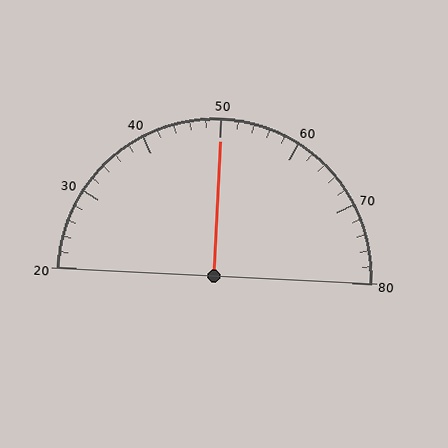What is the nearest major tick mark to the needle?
The nearest major tick mark is 50.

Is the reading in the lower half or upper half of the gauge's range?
The reading is in the upper half of the range (20 to 80).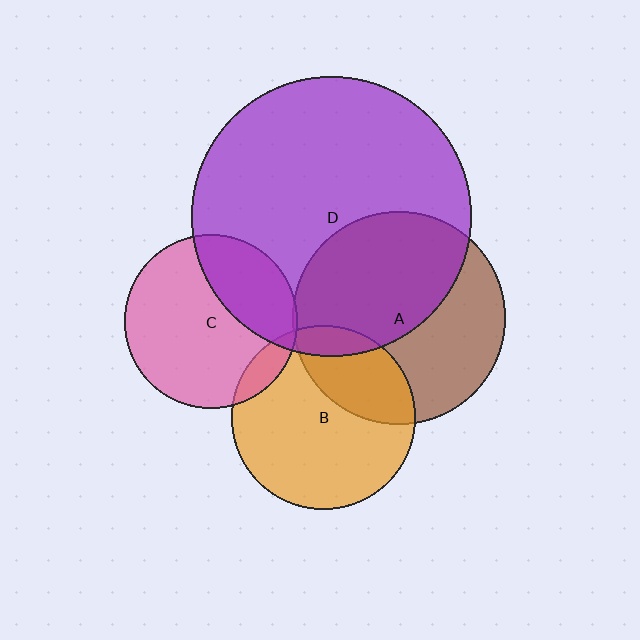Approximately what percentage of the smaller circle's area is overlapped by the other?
Approximately 30%.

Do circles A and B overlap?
Yes.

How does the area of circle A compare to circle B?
Approximately 1.3 times.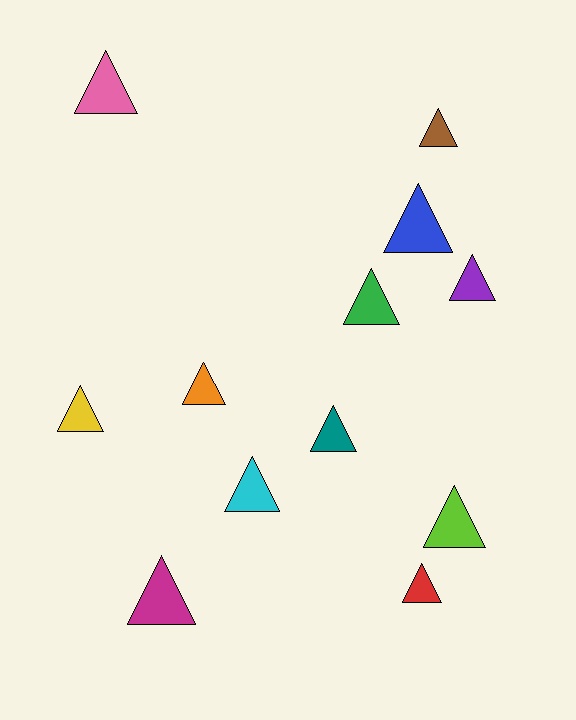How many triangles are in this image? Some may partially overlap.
There are 12 triangles.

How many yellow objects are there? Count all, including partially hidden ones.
There is 1 yellow object.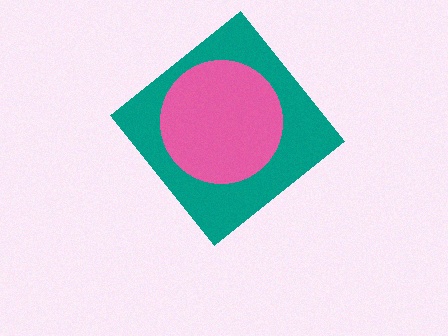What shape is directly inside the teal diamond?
The pink circle.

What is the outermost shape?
The teal diamond.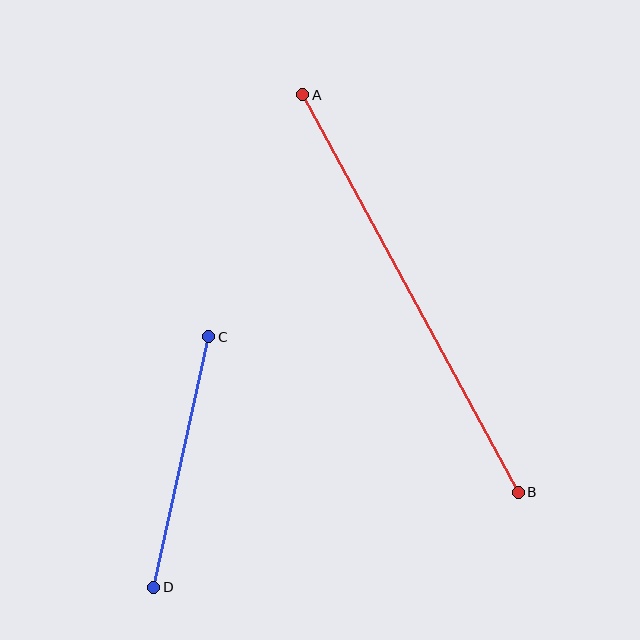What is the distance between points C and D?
The distance is approximately 257 pixels.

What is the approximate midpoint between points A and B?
The midpoint is at approximately (410, 293) pixels.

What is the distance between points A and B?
The distance is approximately 452 pixels.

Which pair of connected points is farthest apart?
Points A and B are farthest apart.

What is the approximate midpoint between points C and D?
The midpoint is at approximately (181, 462) pixels.